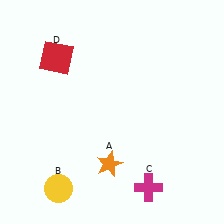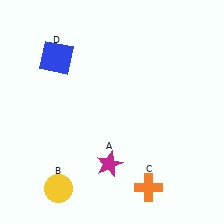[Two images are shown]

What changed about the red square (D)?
In Image 1, D is red. In Image 2, it changed to blue.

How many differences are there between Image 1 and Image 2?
There are 3 differences between the two images.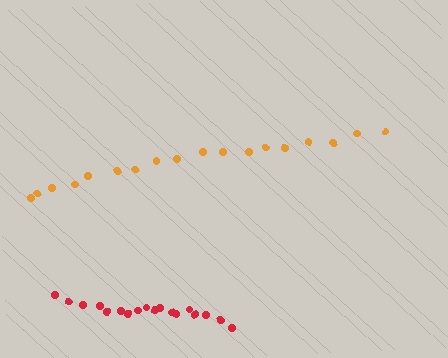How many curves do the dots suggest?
There are 2 distinct paths.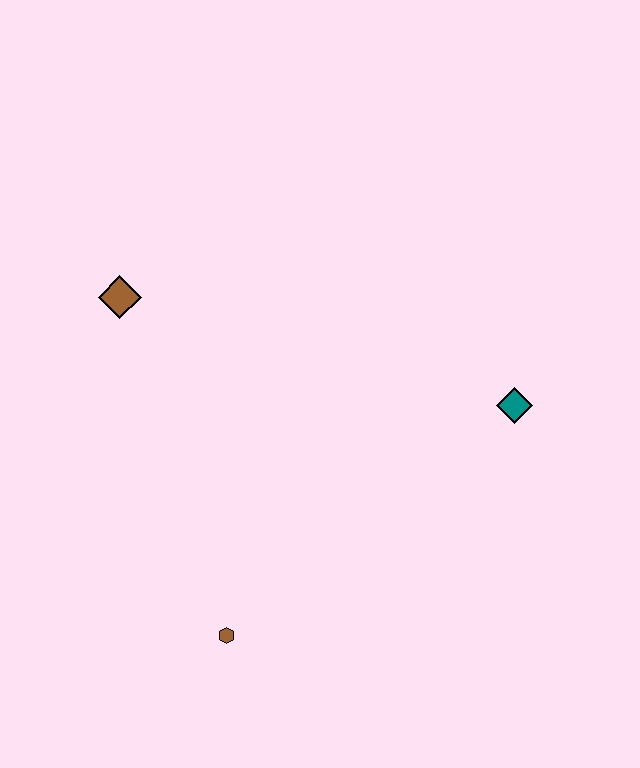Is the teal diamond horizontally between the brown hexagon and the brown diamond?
No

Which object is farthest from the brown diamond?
The teal diamond is farthest from the brown diamond.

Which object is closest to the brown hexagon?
The brown diamond is closest to the brown hexagon.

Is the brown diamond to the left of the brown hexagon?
Yes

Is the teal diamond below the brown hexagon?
No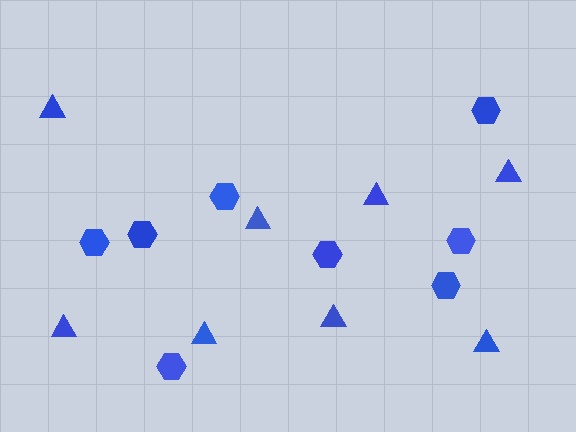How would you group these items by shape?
There are 2 groups: one group of triangles (8) and one group of hexagons (8).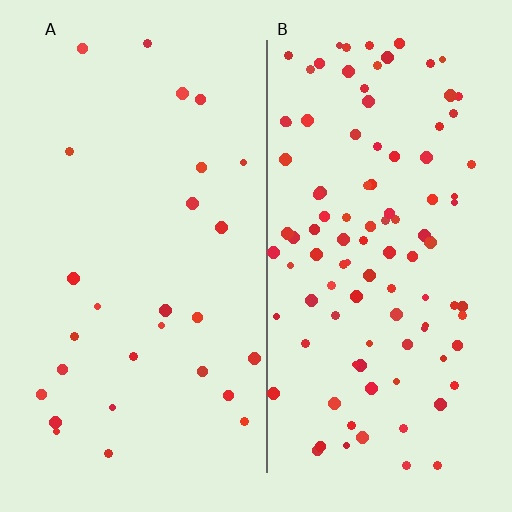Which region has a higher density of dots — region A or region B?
B (the right).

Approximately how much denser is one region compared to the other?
Approximately 3.9× — region B over region A.